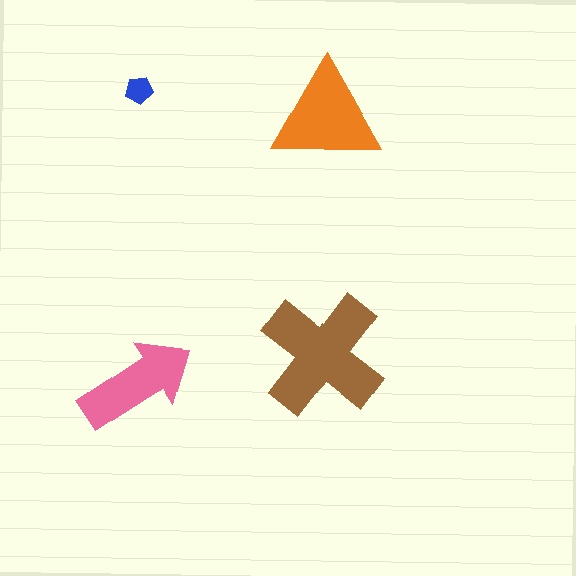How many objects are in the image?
There are 4 objects in the image.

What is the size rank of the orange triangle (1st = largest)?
2nd.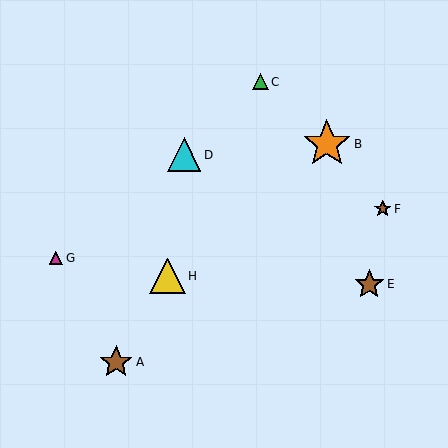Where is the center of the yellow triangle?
The center of the yellow triangle is at (168, 276).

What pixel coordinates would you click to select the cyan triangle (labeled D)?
Click at (184, 155) to select the cyan triangle D.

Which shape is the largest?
The orange star (labeled B) is the largest.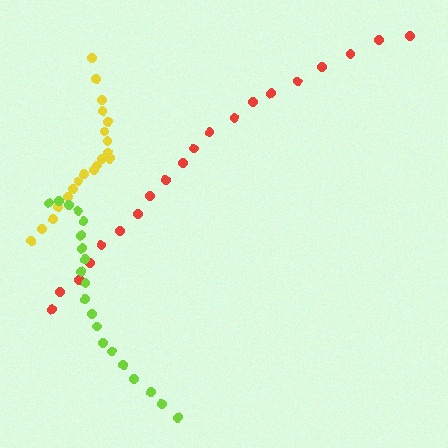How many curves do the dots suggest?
There are 3 distinct paths.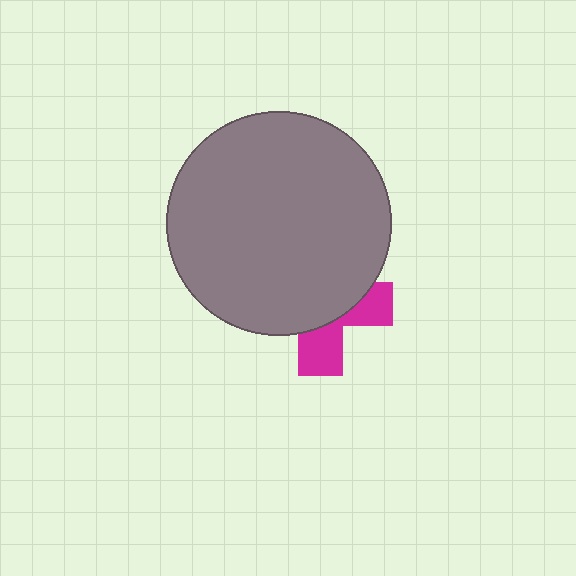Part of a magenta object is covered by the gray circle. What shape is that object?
It is a cross.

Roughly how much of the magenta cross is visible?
A small part of it is visible (roughly 34%).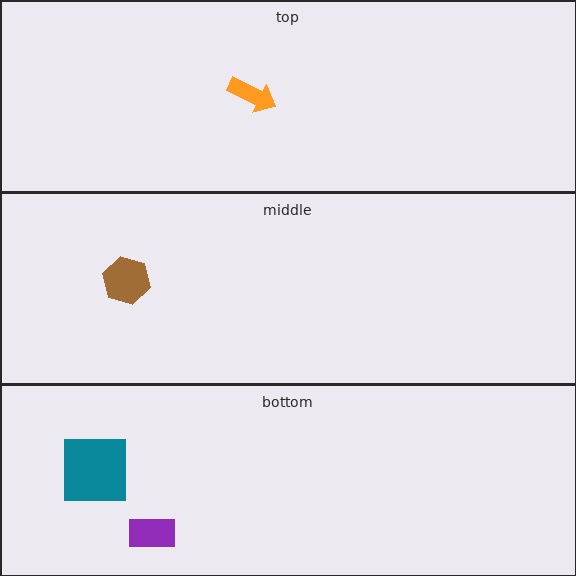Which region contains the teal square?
The bottom region.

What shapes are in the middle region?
The brown hexagon.